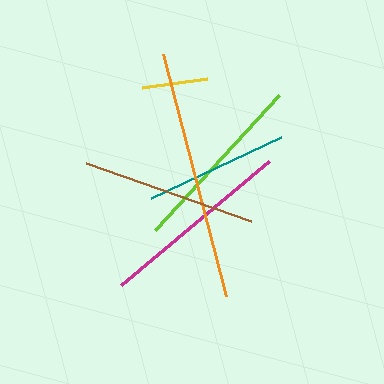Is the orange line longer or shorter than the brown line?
The orange line is longer than the brown line.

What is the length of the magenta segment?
The magenta segment is approximately 193 pixels long.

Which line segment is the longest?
The orange line is the longest at approximately 250 pixels.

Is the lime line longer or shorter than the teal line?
The lime line is longer than the teal line.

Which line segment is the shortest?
The yellow line is the shortest at approximately 65 pixels.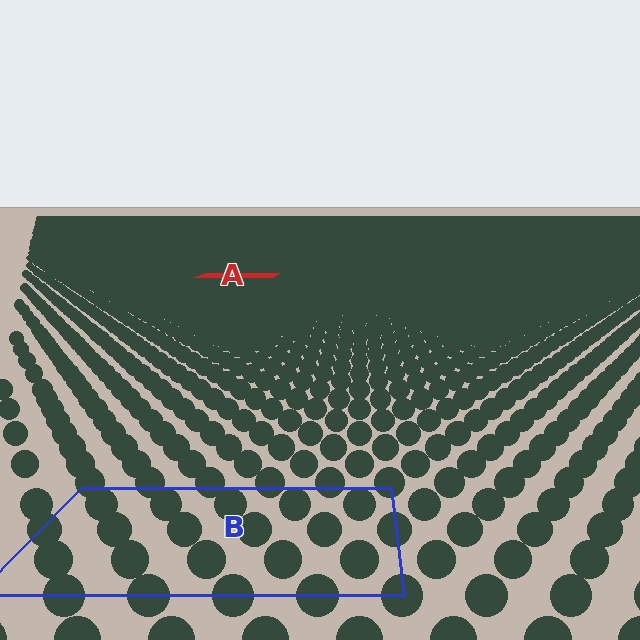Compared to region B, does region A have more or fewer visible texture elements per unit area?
Region A has more texture elements per unit area — they are packed more densely because it is farther away.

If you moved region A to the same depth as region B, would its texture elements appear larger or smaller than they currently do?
They would appear larger. At a closer depth, the same texture elements are projected at a bigger on-screen size.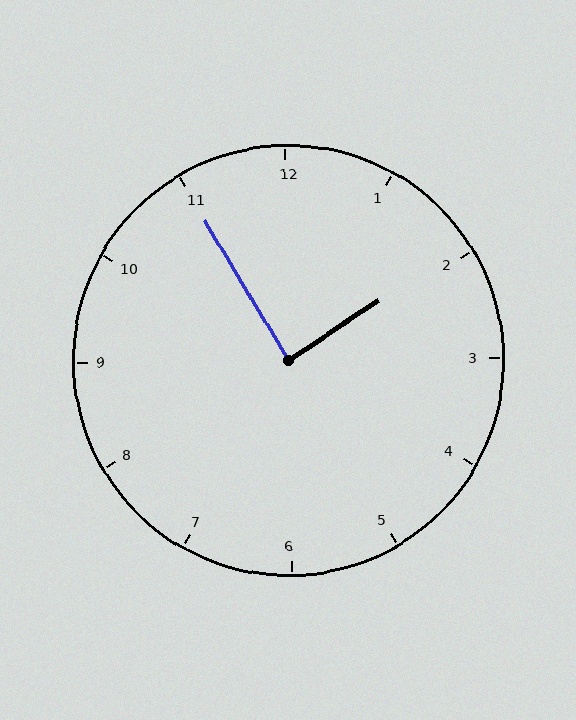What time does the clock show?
1:55.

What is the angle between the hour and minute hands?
Approximately 88 degrees.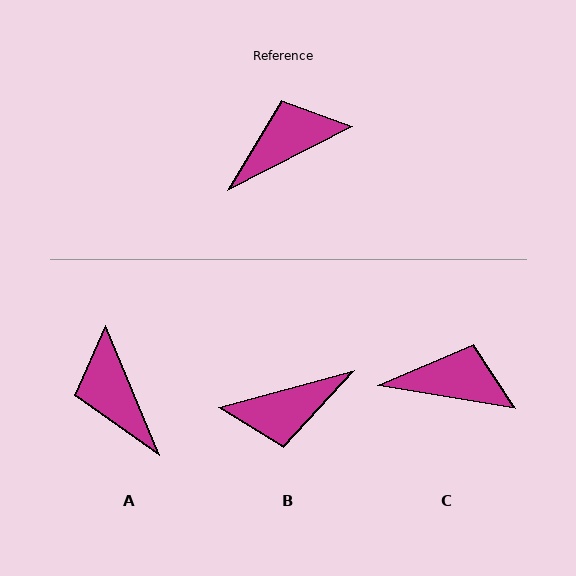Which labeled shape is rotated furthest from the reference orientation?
B, about 168 degrees away.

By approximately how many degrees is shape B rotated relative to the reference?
Approximately 168 degrees counter-clockwise.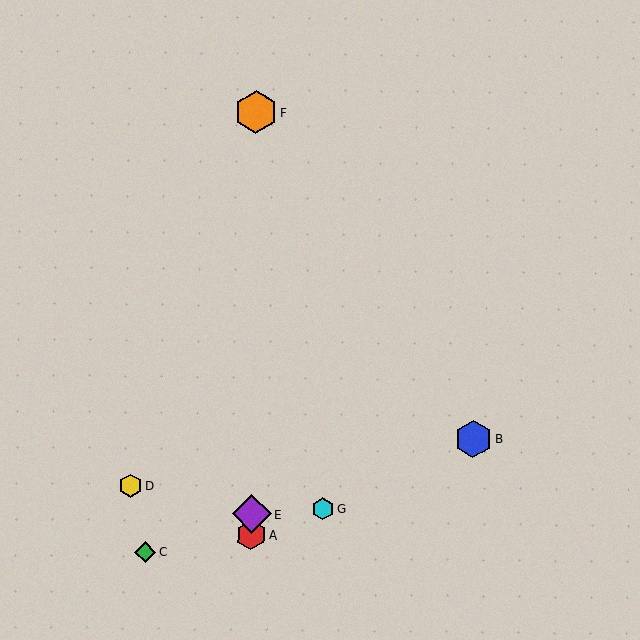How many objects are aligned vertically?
3 objects (A, E, F) are aligned vertically.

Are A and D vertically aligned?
No, A is at x≈251 and D is at x≈130.